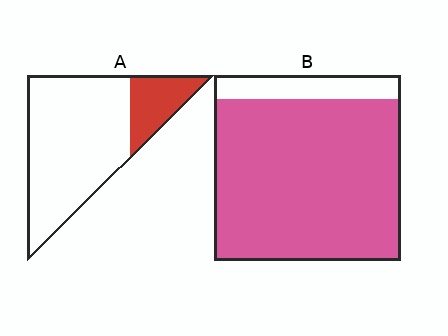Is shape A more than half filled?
No.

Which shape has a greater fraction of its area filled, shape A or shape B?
Shape B.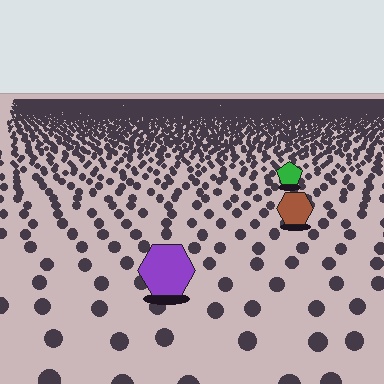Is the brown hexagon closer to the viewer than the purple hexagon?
No. The purple hexagon is closer — you can tell from the texture gradient: the ground texture is coarser near it.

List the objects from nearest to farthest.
From nearest to farthest: the purple hexagon, the brown hexagon, the green pentagon.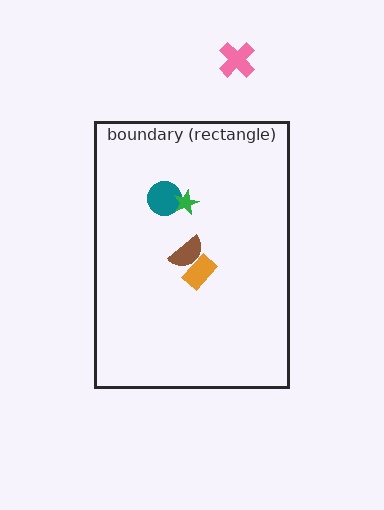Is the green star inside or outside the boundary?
Inside.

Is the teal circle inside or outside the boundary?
Inside.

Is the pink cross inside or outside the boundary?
Outside.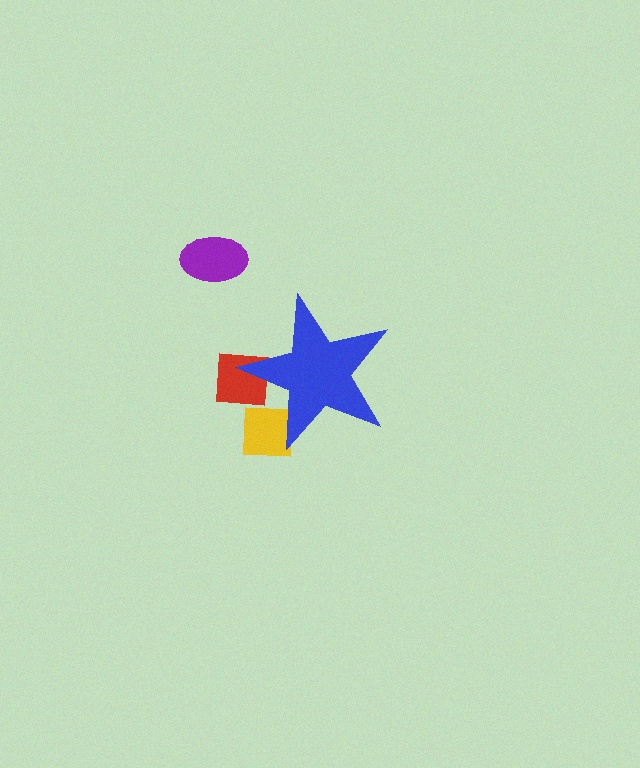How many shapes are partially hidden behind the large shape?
2 shapes are partially hidden.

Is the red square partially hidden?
Yes, the red square is partially hidden behind the blue star.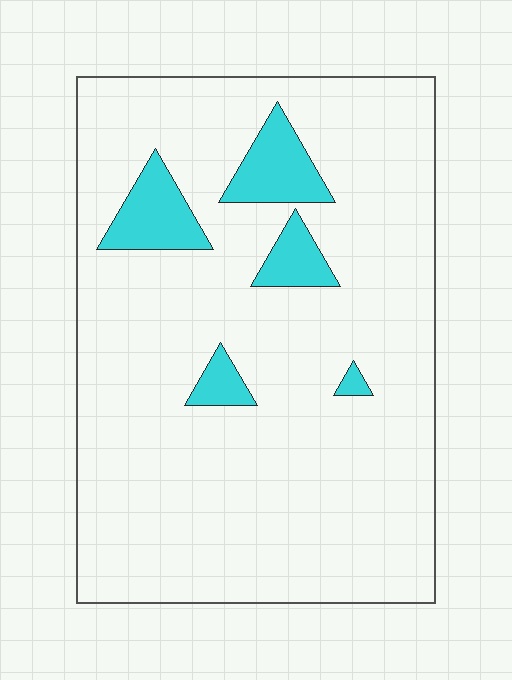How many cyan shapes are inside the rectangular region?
5.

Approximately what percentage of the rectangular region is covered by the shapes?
Approximately 10%.